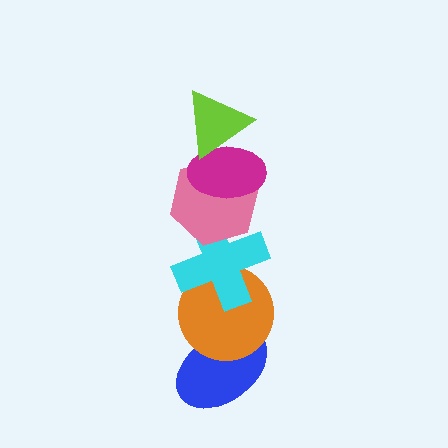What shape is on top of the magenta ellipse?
The lime triangle is on top of the magenta ellipse.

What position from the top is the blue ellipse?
The blue ellipse is 6th from the top.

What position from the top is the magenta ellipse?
The magenta ellipse is 2nd from the top.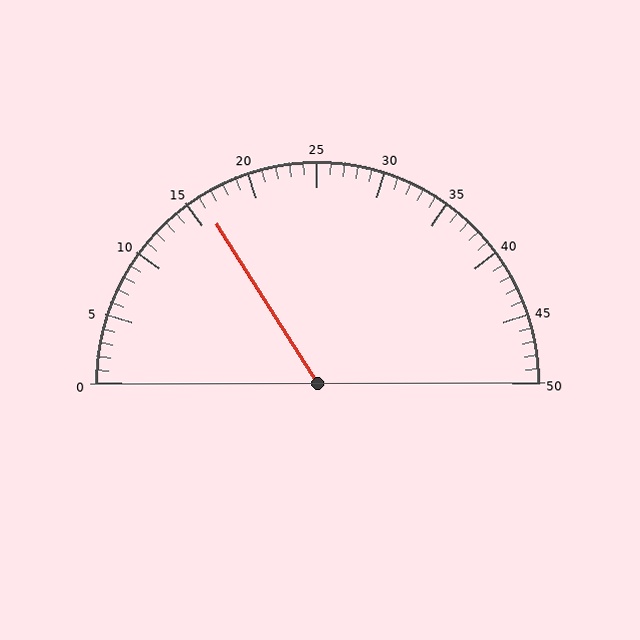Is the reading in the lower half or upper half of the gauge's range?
The reading is in the lower half of the range (0 to 50).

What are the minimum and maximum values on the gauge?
The gauge ranges from 0 to 50.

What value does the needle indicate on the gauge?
The needle indicates approximately 16.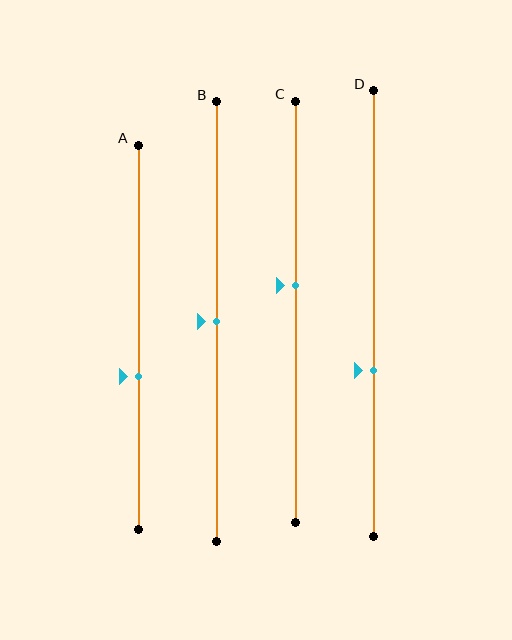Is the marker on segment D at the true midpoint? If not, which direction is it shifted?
No, the marker on segment D is shifted downward by about 13% of the segment length.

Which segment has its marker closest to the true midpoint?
Segment B has its marker closest to the true midpoint.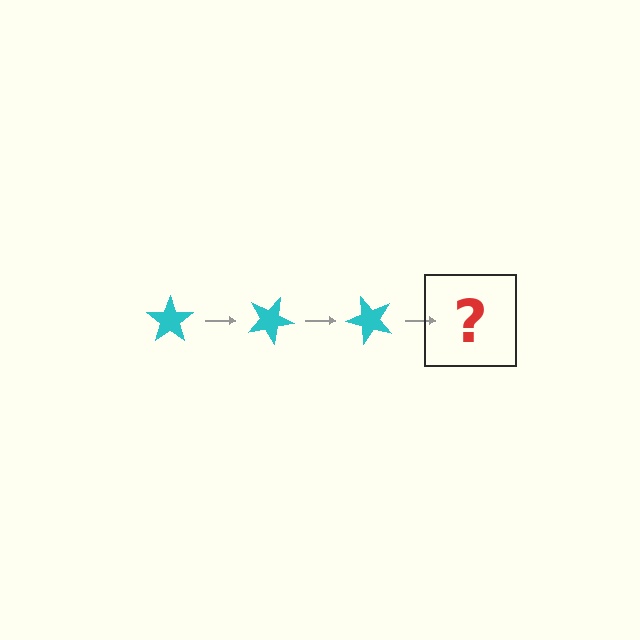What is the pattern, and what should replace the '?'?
The pattern is that the star rotates 25 degrees each step. The '?' should be a cyan star rotated 75 degrees.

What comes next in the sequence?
The next element should be a cyan star rotated 75 degrees.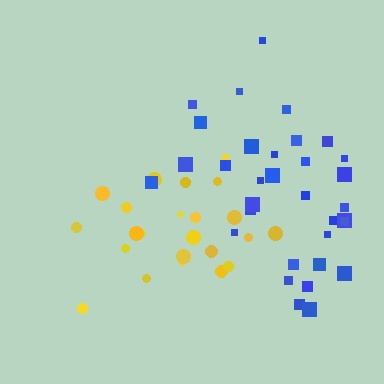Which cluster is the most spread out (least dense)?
Blue.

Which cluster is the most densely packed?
Yellow.